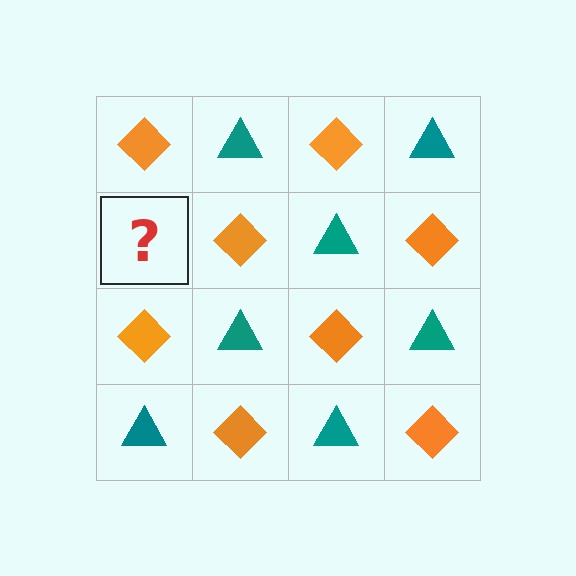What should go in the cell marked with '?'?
The missing cell should contain a teal triangle.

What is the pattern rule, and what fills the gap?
The rule is that it alternates orange diamond and teal triangle in a checkerboard pattern. The gap should be filled with a teal triangle.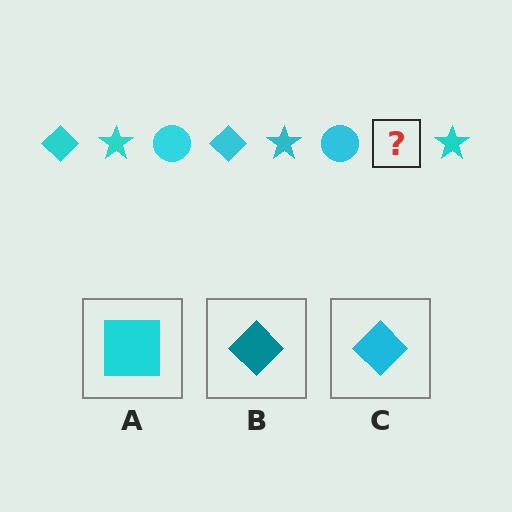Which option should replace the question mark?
Option C.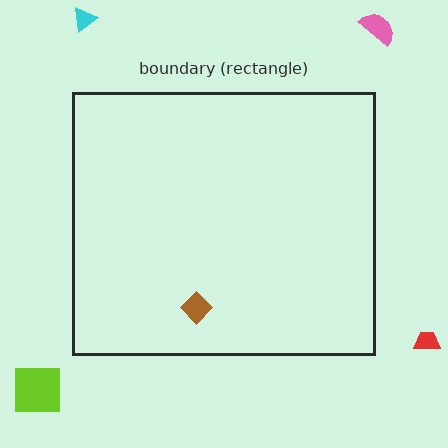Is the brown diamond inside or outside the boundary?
Inside.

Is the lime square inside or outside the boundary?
Outside.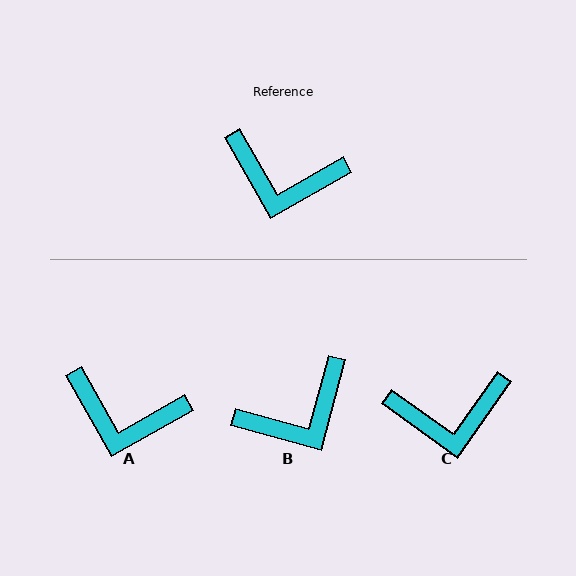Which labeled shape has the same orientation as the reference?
A.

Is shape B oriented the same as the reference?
No, it is off by about 45 degrees.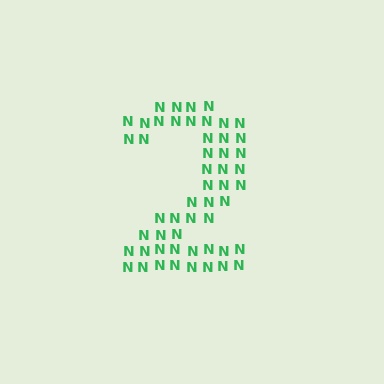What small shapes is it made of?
It is made of small letter N's.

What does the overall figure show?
The overall figure shows the digit 2.